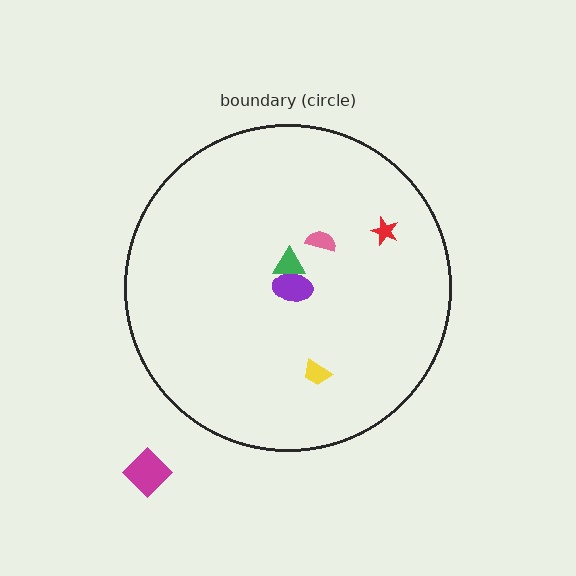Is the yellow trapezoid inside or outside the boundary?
Inside.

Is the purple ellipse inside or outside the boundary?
Inside.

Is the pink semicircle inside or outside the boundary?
Inside.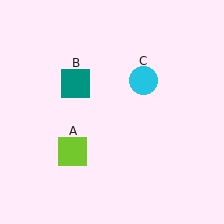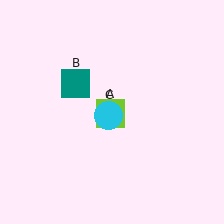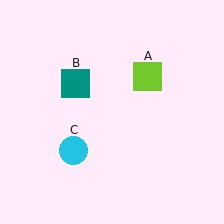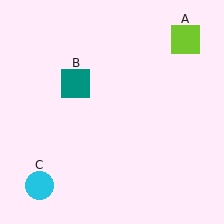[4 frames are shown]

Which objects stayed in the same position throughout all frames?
Teal square (object B) remained stationary.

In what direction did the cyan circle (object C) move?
The cyan circle (object C) moved down and to the left.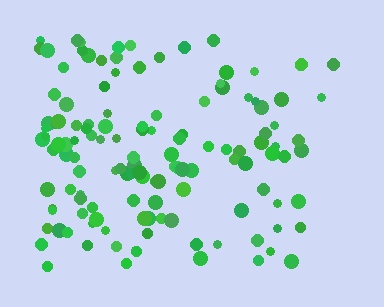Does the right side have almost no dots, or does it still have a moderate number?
Still a moderate number, just noticeably fewer than the left.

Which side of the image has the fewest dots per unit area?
The right.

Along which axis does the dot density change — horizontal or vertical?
Horizontal.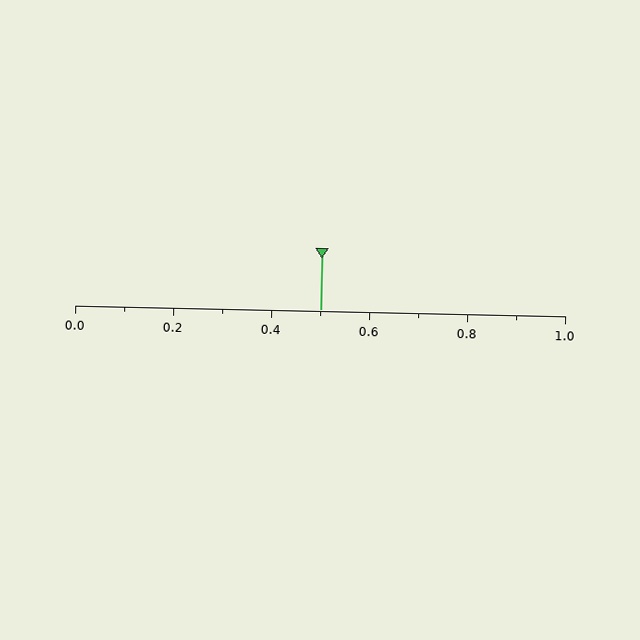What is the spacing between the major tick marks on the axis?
The major ticks are spaced 0.2 apart.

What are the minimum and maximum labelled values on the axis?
The axis runs from 0.0 to 1.0.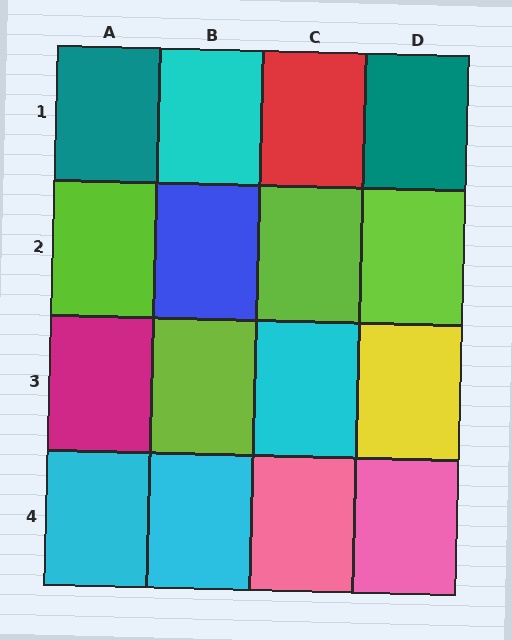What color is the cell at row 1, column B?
Cyan.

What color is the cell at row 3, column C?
Cyan.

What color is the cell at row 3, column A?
Magenta.